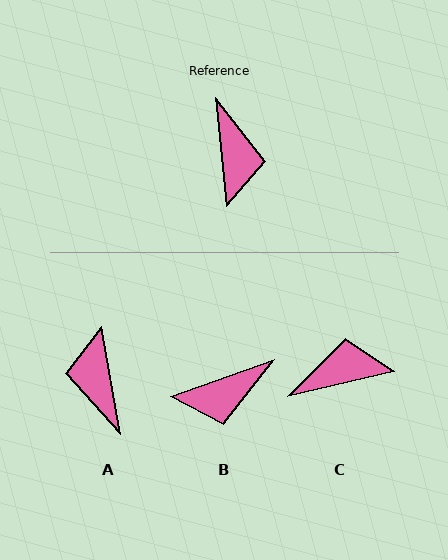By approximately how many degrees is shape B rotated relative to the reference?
Approximately 76 degrees clockwise.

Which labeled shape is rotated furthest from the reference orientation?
A, about 175 degrees away.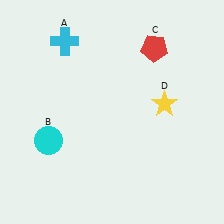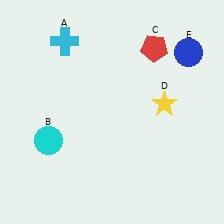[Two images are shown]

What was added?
A blue circle (E) was added in Image 2.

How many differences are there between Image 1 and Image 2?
There is 1 difference between the two images.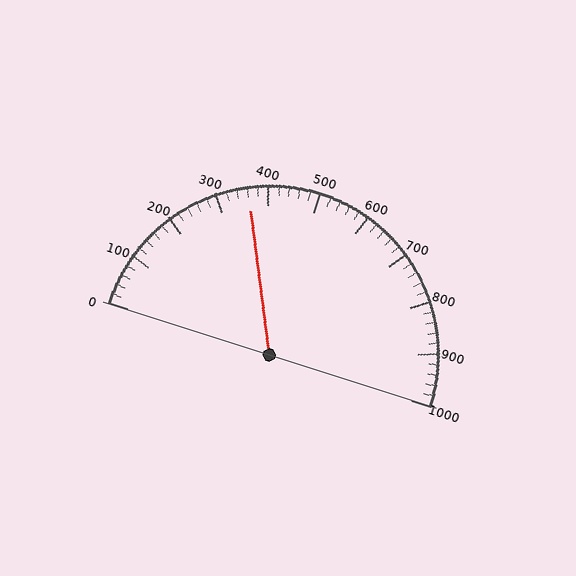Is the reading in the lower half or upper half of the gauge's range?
The reading is in the lower half of the range (0 to 1000).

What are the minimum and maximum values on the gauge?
The gauge ranges from 0 to 1000.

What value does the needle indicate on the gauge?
The needle indicates approximately 360.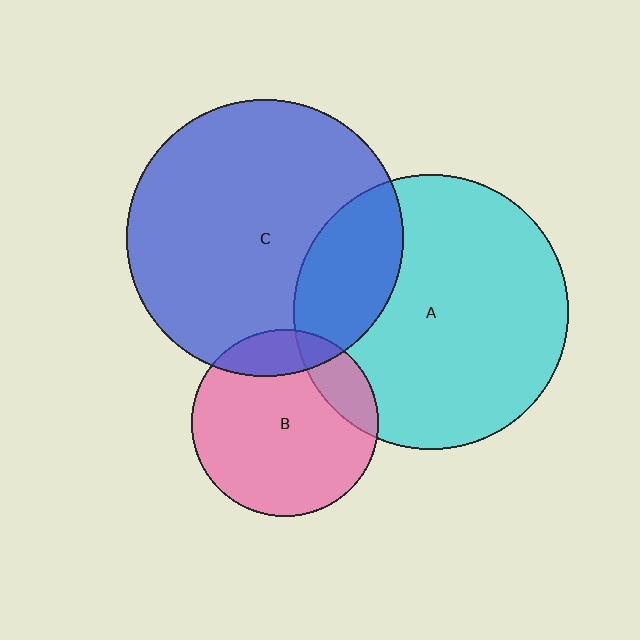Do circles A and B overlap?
Yes.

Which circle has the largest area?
Circle C (blue).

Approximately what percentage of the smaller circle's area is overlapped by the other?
Approximately 15%.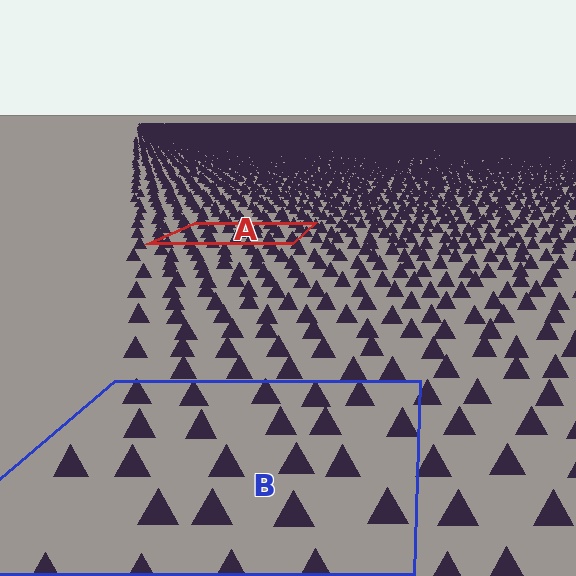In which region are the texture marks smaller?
The texture marks are smaller in region A, because it is farther away.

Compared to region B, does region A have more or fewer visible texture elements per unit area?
Region A has more texture elements per unit area — they are packed more densely because it is farther away.